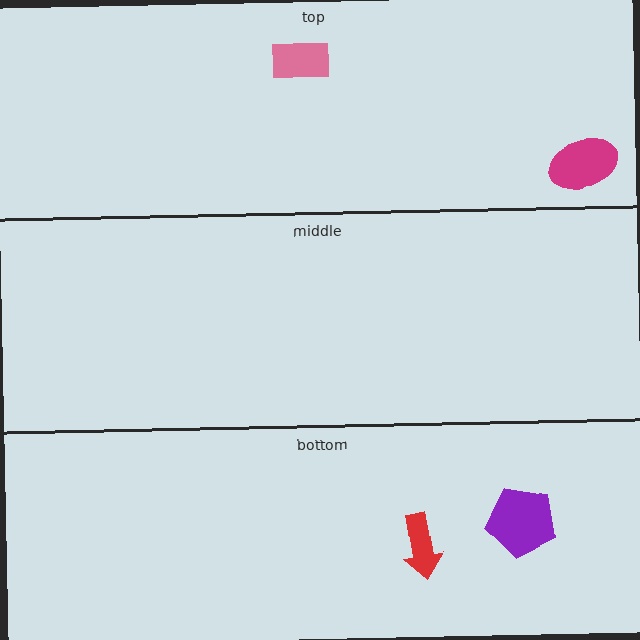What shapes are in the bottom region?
The purple pentagon, the red arrow.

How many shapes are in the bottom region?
2.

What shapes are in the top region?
The magenta ellipse, the pink rectangle.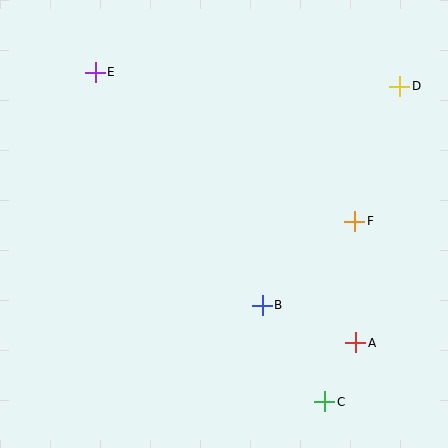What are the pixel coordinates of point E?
Point E is at (95, 72).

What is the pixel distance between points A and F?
The distance between A and F is 121 pixels.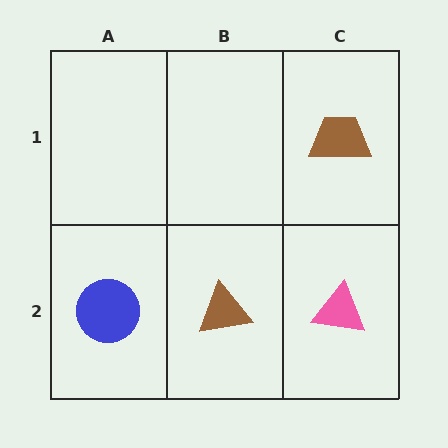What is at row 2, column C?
A pink triangle.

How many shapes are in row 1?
1 shape.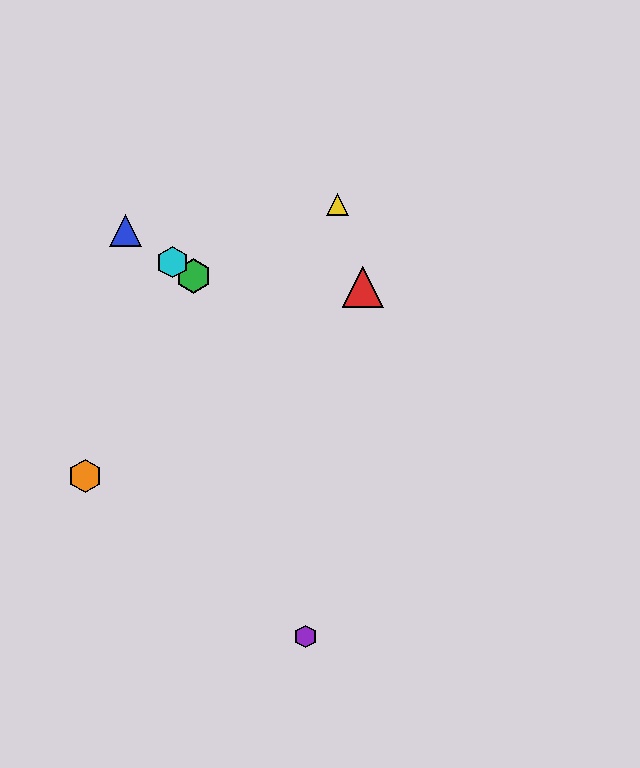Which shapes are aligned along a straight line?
The blue triangle, the green hexagon, the cyan hexagon are aligned along a straight line.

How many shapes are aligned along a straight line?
3 shapes (the blue triangle, the green hexagon, the cyan hexagon) are aligned along a straight line.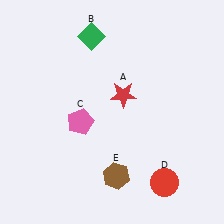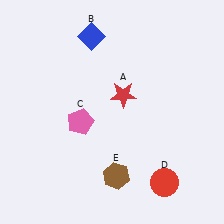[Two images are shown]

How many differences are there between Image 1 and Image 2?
There is 1 difference between the two images.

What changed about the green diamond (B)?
In Image 1, B is green. In Image 2, it changed to blue.